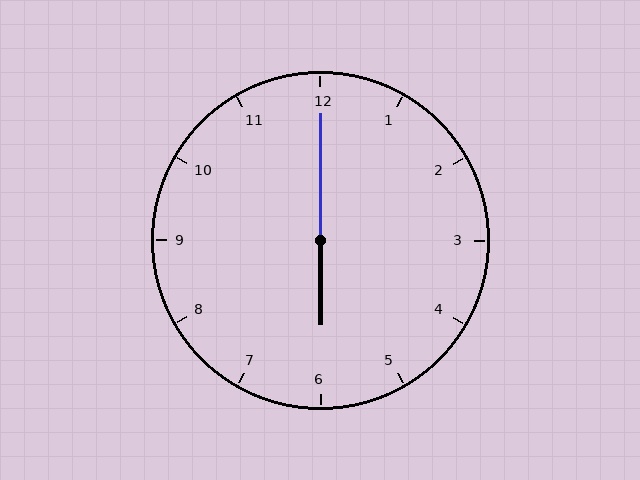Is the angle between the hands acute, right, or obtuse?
It is obtuse.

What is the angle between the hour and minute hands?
Approximately 180 degrees.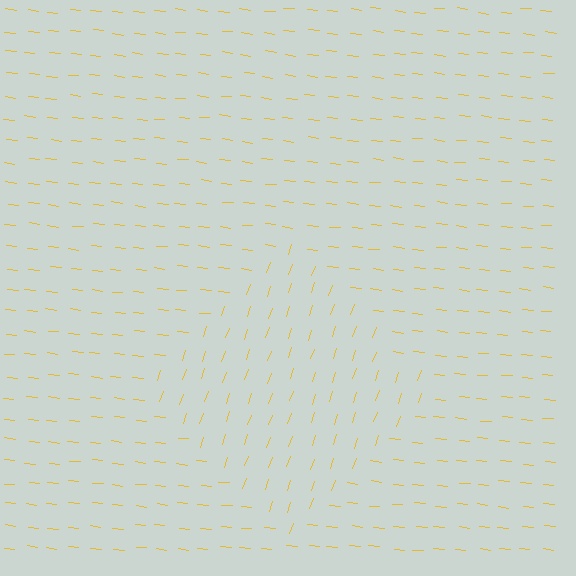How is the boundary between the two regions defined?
The boundary is defined purely by a change in line orientation (approximately 77 degrees difference). All lines are the same color and thickness.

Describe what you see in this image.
The image is filled with small yellow line segments. A diamond region in the image has lines oriented differently from the surrounding lines, creating a visible texture boundary.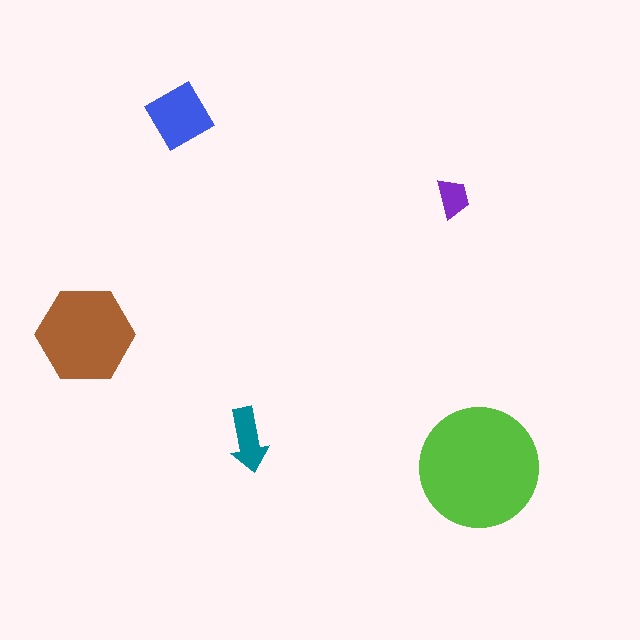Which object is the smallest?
The purple trapezoid.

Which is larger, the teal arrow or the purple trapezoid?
The teal arrow.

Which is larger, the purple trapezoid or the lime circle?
The lime circle.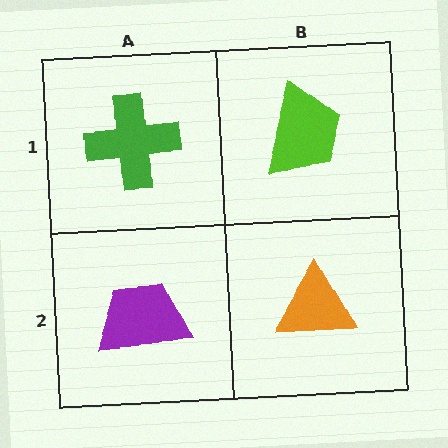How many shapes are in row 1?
2 shapes.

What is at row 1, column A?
A green cross.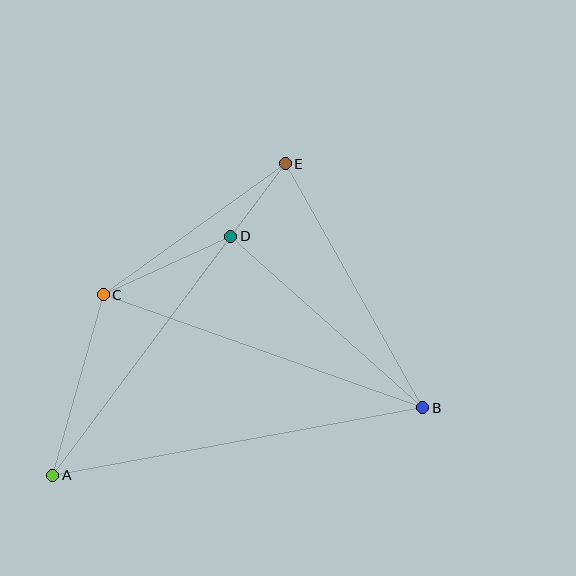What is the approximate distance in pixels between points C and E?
The distance between C and E is approximately 225 pixels.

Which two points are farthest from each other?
Points A and E are farthest from each other.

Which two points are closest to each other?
Points D and E are closest to each other.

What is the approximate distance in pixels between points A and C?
The distance between A and C is approximately 188 pixels.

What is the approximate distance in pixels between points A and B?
The distance between A and B is approximately 376 pixels.